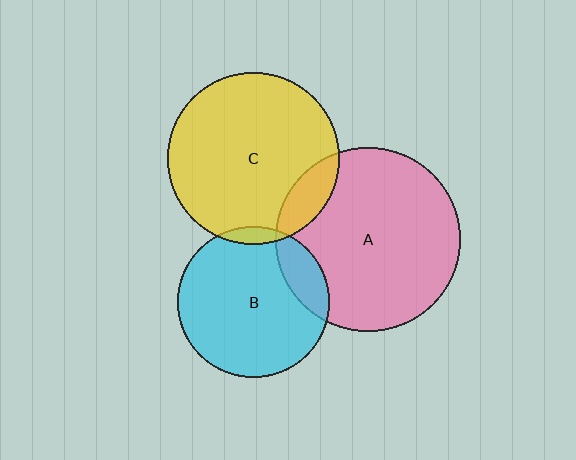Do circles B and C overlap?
Yes.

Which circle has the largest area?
Circle A (pink).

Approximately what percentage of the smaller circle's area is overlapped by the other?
Approximately 5%.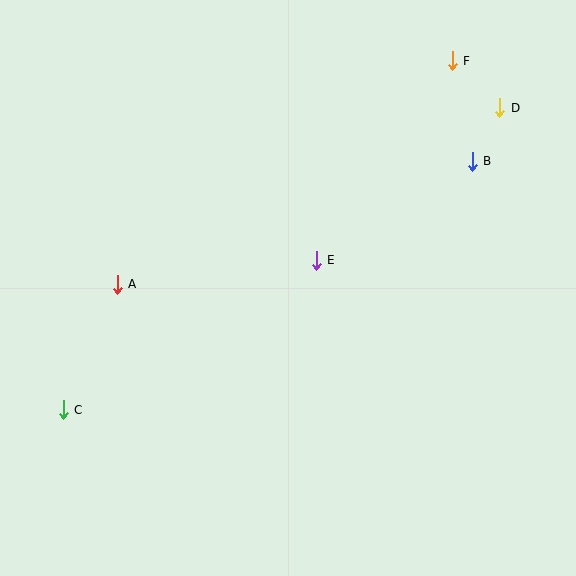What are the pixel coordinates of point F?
Point F is at (452, 61).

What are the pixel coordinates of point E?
Point E is at (316, 260).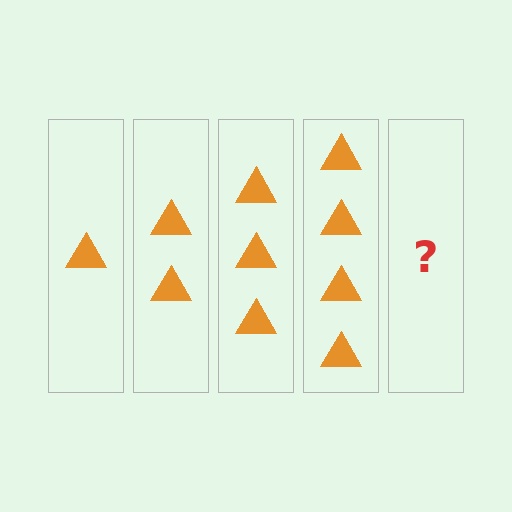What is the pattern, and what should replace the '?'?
The pattern is that each step adds one more triangle. The '?' should be 5 triangles.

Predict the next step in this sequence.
The next step is 5 triangles.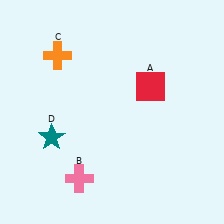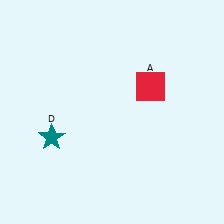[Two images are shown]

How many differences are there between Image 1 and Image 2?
There are 2 differences between the two images.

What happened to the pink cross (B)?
The pink cross (B) was removed in Image 2. It was in the bottom-left area of Image 1.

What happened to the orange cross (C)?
The orange cross (C) was removed in Image 2. It was in the top-left area of Image 1.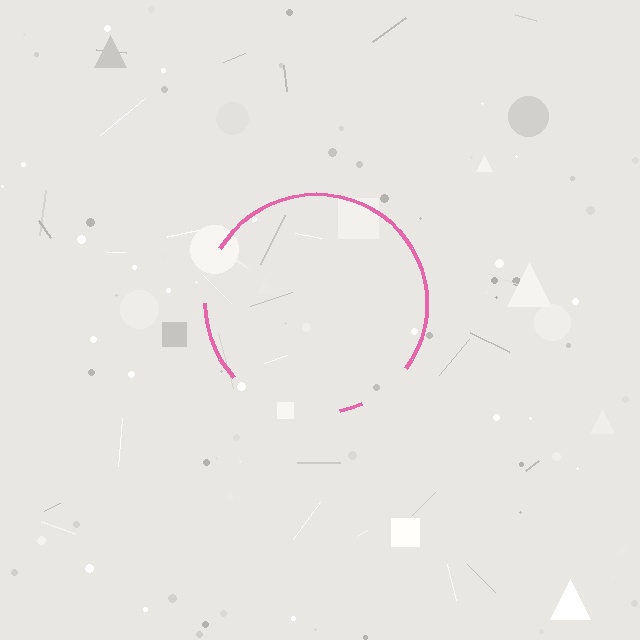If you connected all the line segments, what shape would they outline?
They would outline a circle.